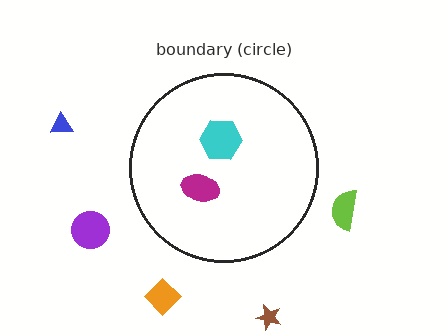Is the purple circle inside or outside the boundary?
Outside.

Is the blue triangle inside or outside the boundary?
Outside.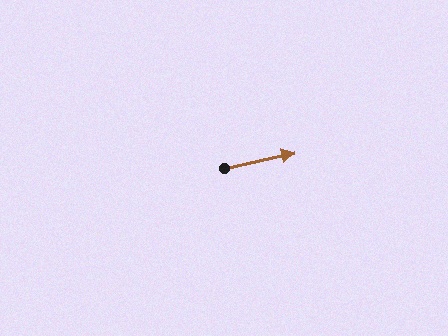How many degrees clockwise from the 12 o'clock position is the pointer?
Approximately 78 degrees.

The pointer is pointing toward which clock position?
Roughly 3 o'clock.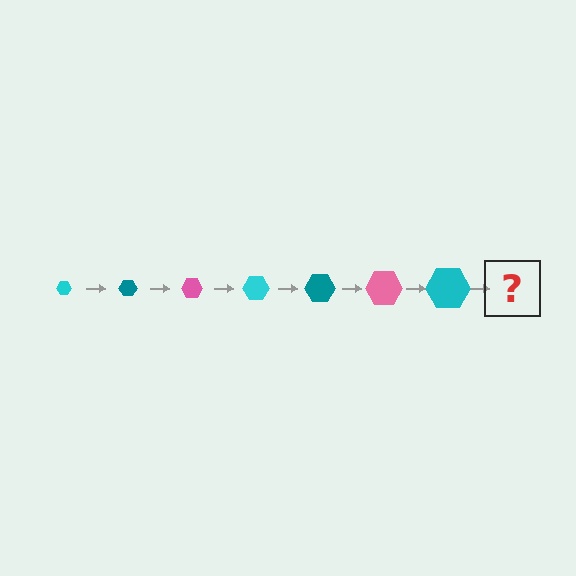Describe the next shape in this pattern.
It should be a teal hexagon, larger than the previous one.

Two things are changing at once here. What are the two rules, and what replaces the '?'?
The two rules are that the hexagon grows larger each step and the color cycles through cyan, teal, and pink. The '?' should be a teal hexagon, larger than the previous one.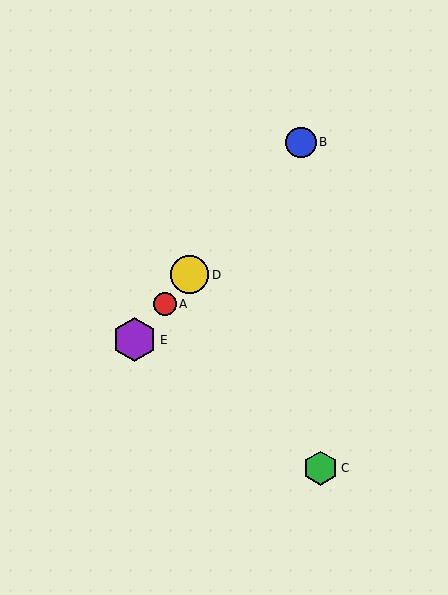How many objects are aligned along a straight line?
4 objects (A, B, D, E) are aligned along a straight line.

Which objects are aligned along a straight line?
Objects A, B, D, E are aligned along a straight line.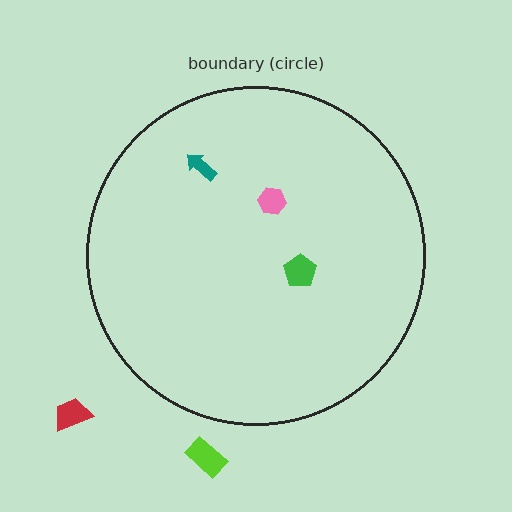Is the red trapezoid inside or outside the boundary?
Outside.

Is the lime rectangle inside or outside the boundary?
Outside.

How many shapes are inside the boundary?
3 inside, 2 outside.